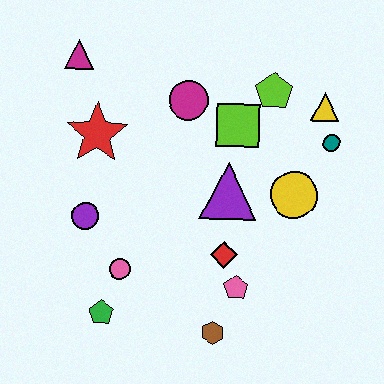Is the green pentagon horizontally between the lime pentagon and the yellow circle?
No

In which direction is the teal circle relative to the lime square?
The teal circle is to the right of the lime square.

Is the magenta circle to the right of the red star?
Yes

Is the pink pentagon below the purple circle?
Yes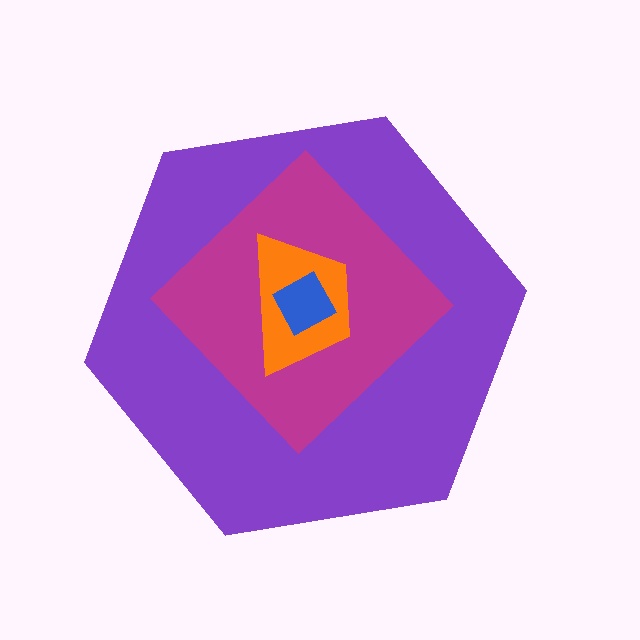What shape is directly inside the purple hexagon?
The magenta diamond.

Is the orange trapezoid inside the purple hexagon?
Yes.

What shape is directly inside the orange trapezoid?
The blue diamond.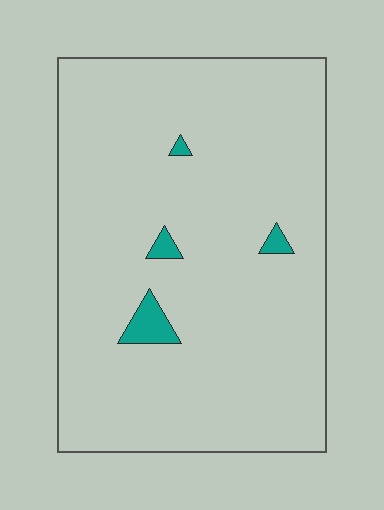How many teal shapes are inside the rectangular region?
4.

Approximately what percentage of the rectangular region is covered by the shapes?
Approximately 5%.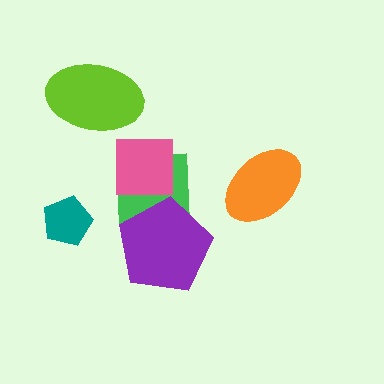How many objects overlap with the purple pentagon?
1 object overlaps with the purple pentagon.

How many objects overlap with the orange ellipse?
0 objects overlap with the orange ellipse.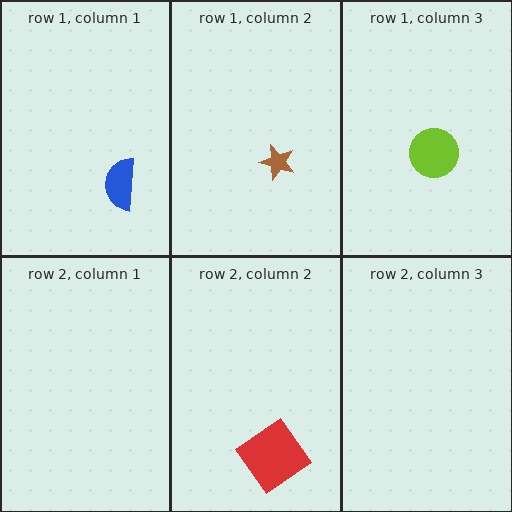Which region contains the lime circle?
The row 1, column 3 region.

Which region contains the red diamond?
The row 2, column 2 region.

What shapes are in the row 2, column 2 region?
The red diamond.